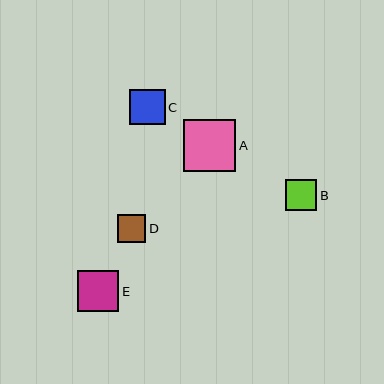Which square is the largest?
Square A is the largest with a size of approximately 52 pixels.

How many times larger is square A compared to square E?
Square A is approximately 1.3 times the size of square E.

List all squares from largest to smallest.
From largest to smallest: A, E, C, B, D.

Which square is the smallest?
Square D is the smallest with a size of approximately 28 pixels.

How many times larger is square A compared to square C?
Square A is approximately 1.4 times the size of square C.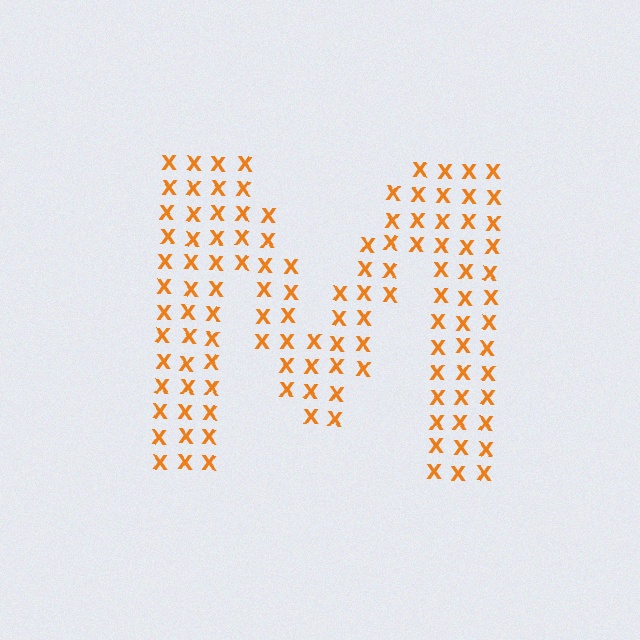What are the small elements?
The small elements are letter X's.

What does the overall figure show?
The overall figure shows the letter M.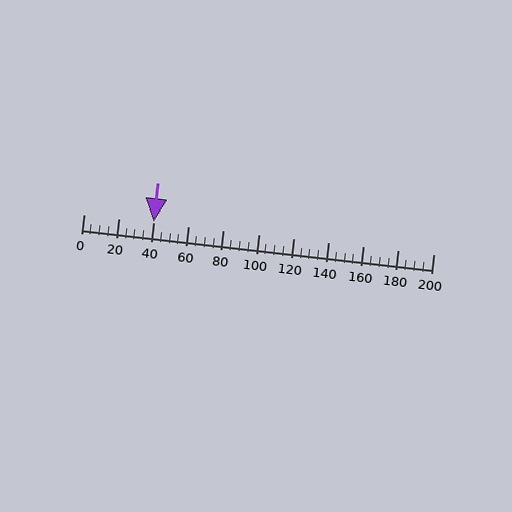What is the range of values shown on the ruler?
The ruler shows values from 0 to 200.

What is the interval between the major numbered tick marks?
The major tick marks are spaced 20 units apart.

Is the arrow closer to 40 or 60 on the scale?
The arrow is closer to 40.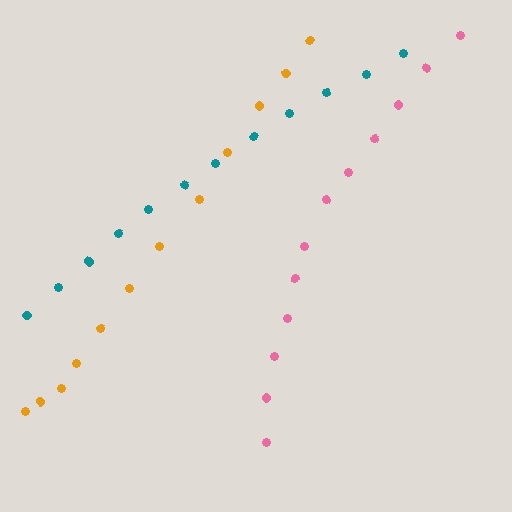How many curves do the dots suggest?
There are 3 distinct paths.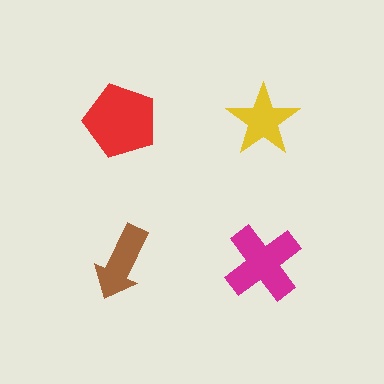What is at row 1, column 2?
A yellow star.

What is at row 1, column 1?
A red pentagon.